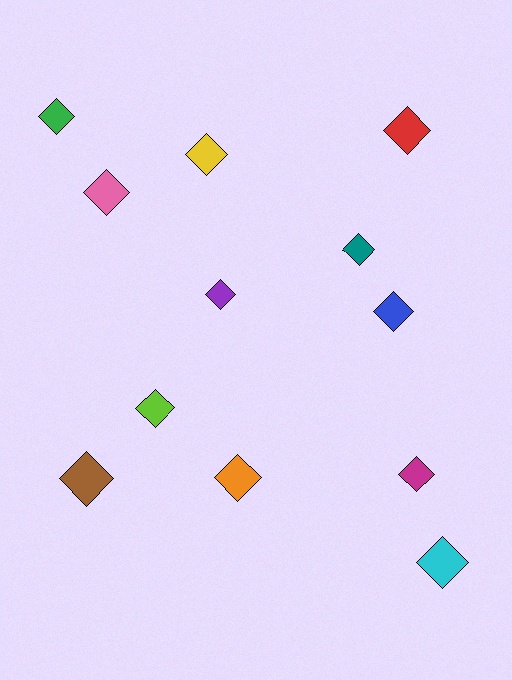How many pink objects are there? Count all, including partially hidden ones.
There is 1 pink object.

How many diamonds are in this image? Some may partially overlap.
There are 12 diamonds.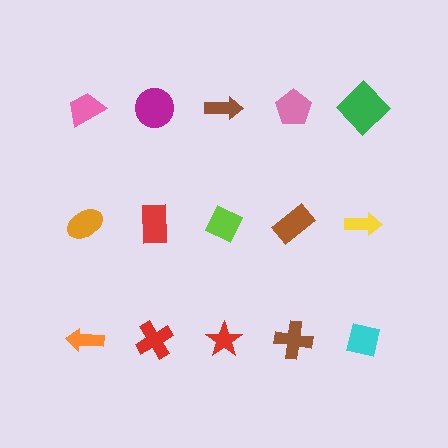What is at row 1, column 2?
A magenta circle.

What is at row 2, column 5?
A yellow arrow.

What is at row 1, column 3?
A brown arrow.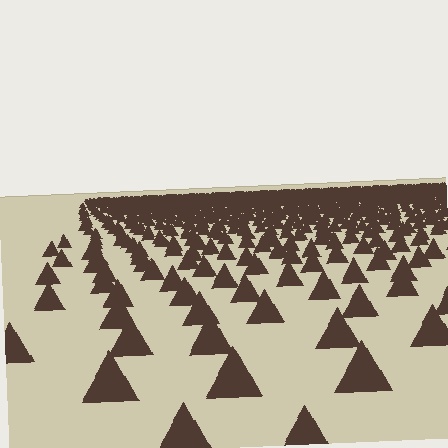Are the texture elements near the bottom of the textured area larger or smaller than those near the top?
Larger. Near the bottom, elements are closer to the viewer and appear at a bigger on-screen size.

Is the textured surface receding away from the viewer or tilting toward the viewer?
The surface is receding away from the viewer. Texture elements get smaller and denser toward the top.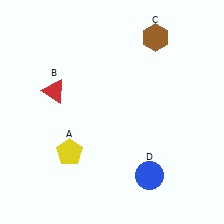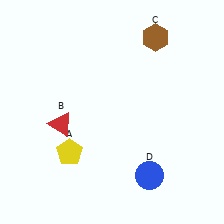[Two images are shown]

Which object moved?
The red triangle (B) moved down.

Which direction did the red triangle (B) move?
The red triangle (B) moved down.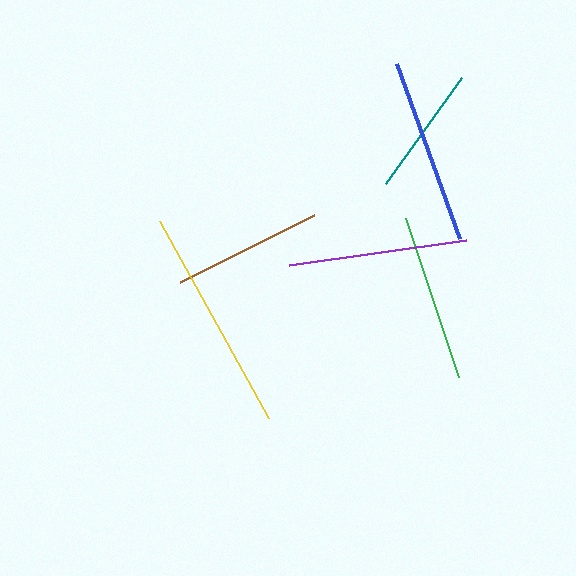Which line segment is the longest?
The yellow line is the longest at approximately 225 pixels.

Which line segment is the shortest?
The teal line is the shortest at approximately 130 pixels.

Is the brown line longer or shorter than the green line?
The green line is longer than the brown line.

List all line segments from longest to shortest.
From longest to shortest: yellow, blue, purple, green, brown, teal.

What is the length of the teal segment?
The teal segment is approximately 130 pixels long.